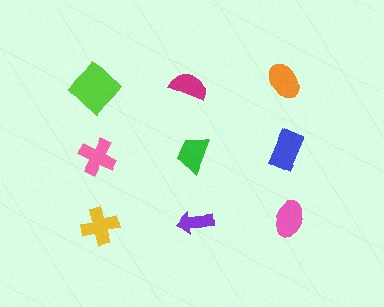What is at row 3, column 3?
A pink ellipse.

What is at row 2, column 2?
A green trapezoid.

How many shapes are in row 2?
3 shapes.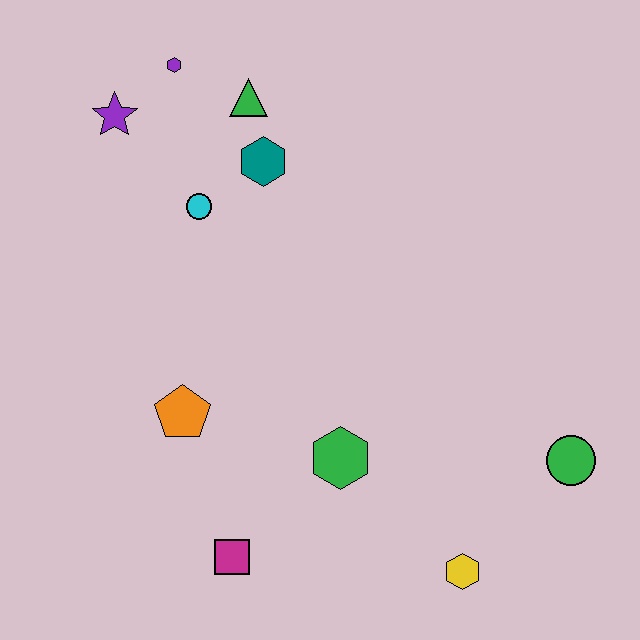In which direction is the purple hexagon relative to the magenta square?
The purple hexagon is above the magenta square.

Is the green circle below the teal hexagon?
Yes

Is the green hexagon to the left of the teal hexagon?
No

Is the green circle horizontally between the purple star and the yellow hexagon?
No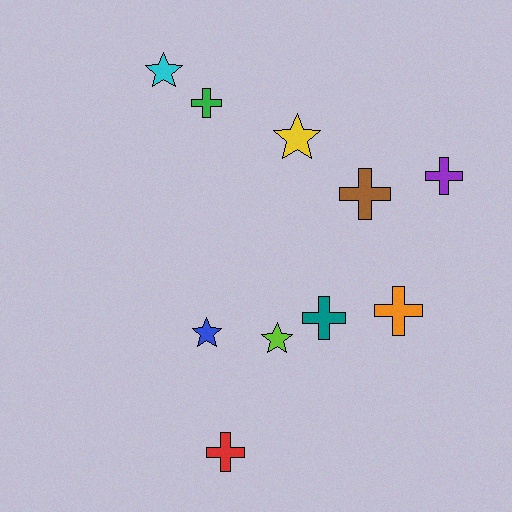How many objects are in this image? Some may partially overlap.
There are 10 objects.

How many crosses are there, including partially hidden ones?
There are 6 crosses.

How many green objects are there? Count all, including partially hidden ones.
There is 1 green object.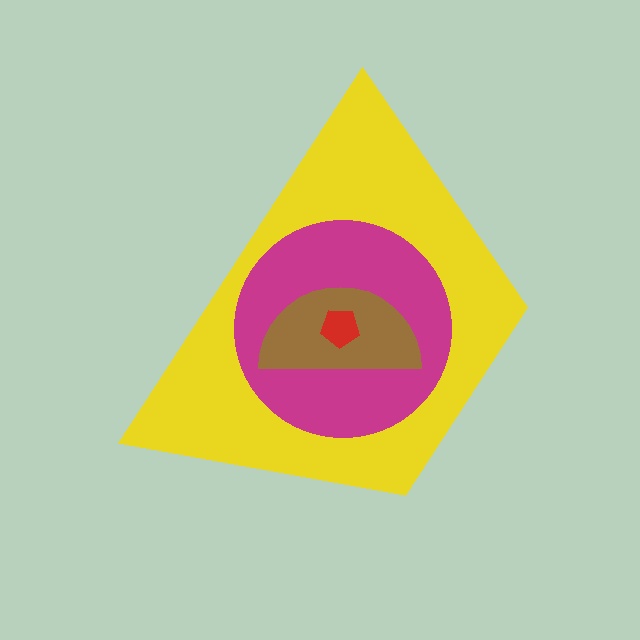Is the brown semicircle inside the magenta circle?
Yes.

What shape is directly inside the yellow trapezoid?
The magenta circle.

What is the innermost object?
The red pentagon.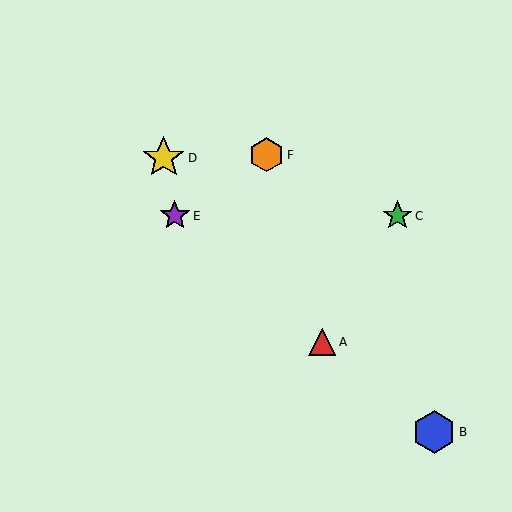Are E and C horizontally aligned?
Yes, both are at y≈216.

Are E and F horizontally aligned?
No, E is at y≈216 and F is at y≈155.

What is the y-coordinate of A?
Object A is at y≈342.